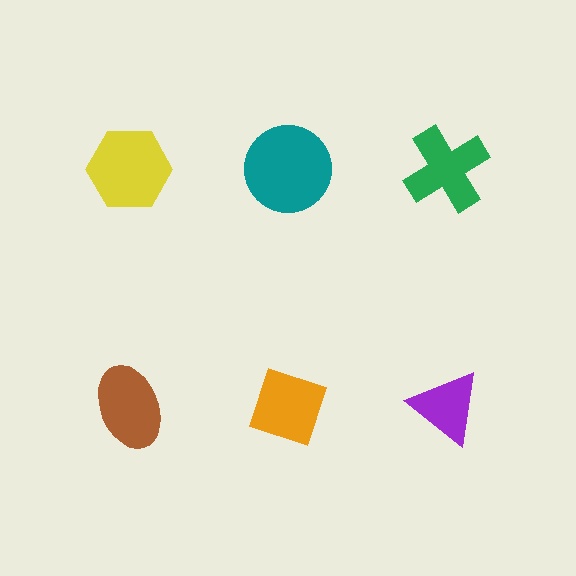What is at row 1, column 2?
A teal circle.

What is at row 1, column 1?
A yellow hexagon.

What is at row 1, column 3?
A green cross.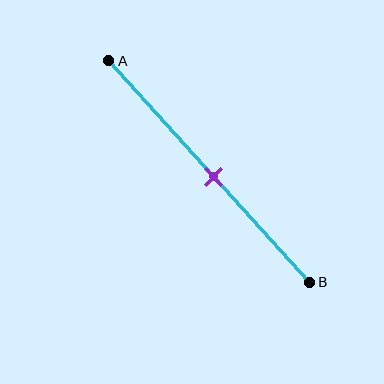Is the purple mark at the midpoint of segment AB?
Yes, the mark is approximately at the midpoint.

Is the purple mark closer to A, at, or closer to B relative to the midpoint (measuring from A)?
The purple mark is approximately at the midpoint of segment AB.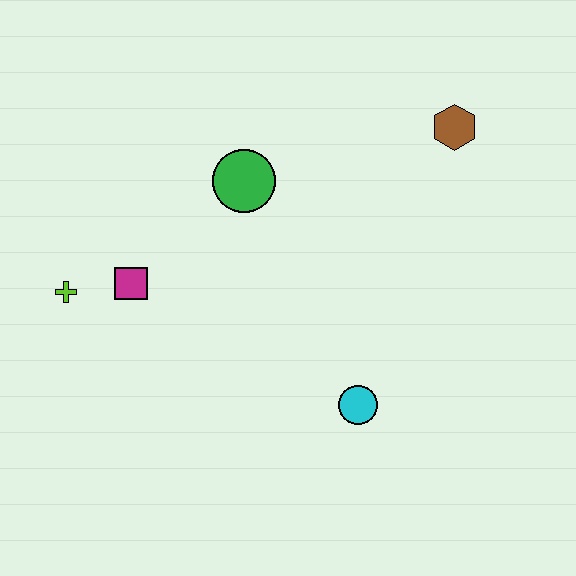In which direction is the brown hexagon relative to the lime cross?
The brown hexagon is to the right of the lime cross.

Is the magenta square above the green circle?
No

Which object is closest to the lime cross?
The magenta square is closest to the lime cross.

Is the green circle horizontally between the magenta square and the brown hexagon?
Yes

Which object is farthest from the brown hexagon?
The lime cross is farthest from the brown hexagon.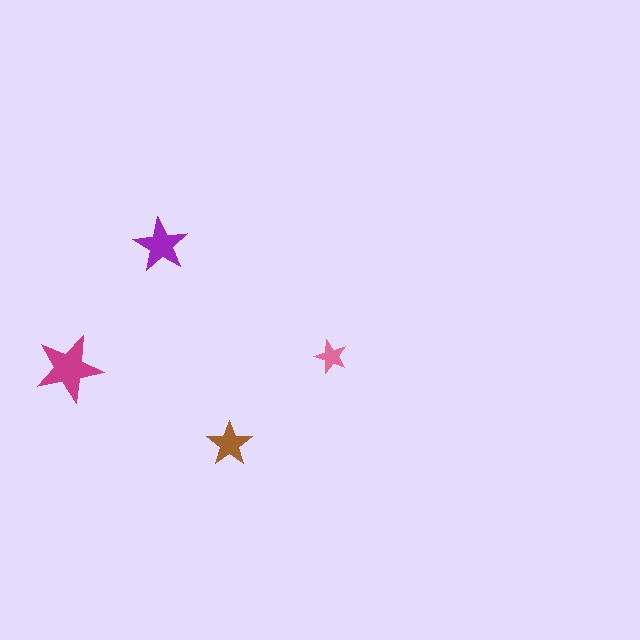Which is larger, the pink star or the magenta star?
The magenta one.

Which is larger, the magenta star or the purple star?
The magenta one.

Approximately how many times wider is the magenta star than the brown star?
About 1.5 times wider.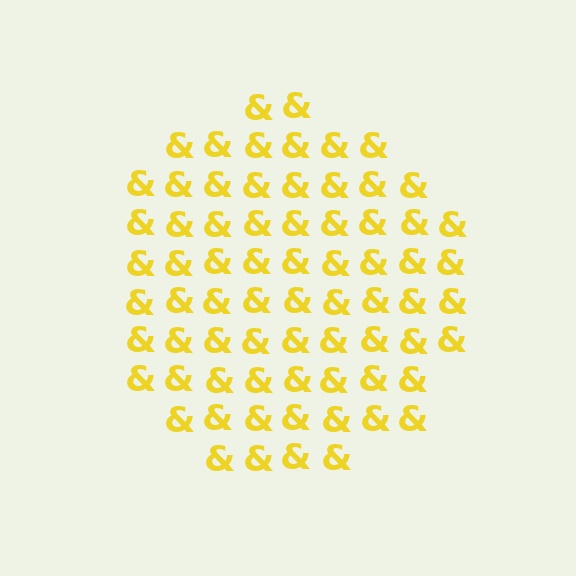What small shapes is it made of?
It is made of small ampersands.